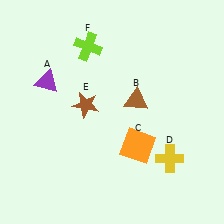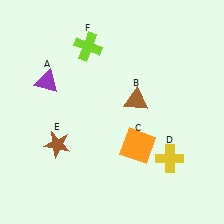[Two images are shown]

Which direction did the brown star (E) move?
The brown star (E) moved down.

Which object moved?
The brown star (E) moved down.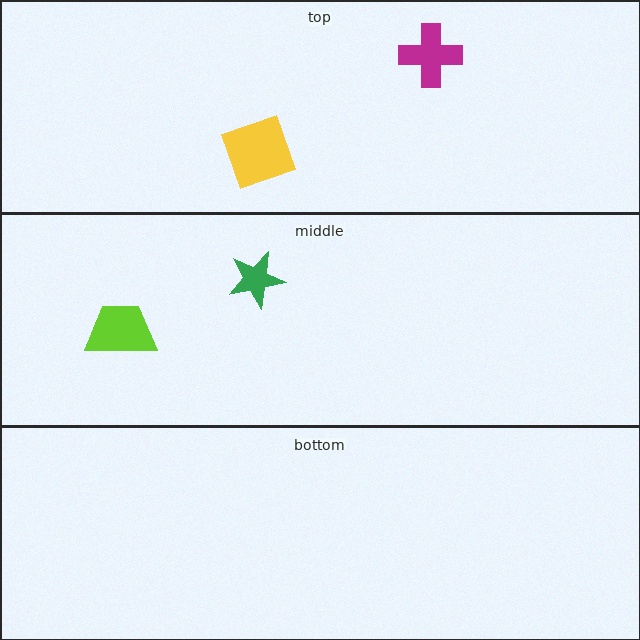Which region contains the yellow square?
The top region.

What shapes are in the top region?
The magenta cross, the yellow square.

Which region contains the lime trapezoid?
The middle region.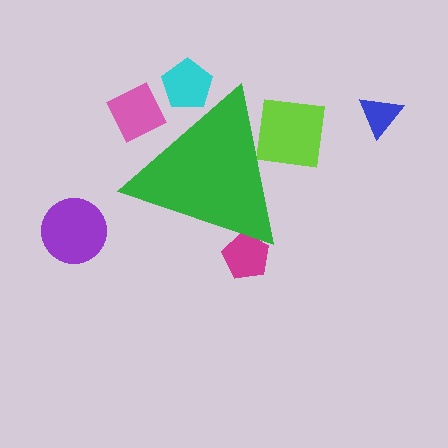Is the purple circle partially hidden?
No, the purple circle is fully visible.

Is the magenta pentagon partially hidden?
Yes, the magenta pentagon is partially hidden behind the green triangle.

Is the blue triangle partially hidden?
No, the blue triangle is fully visible.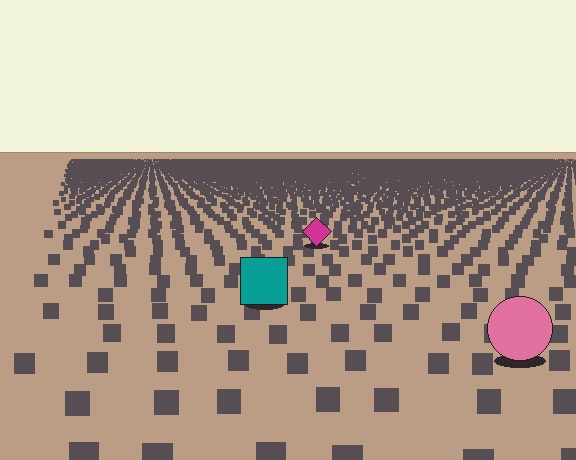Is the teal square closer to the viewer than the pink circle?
No. The pink circle is closer — you can tell from the texture gradient: the ground texture is coarser near it.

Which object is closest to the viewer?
The pink circle is closest. The texture marks near it are larger and more spread out.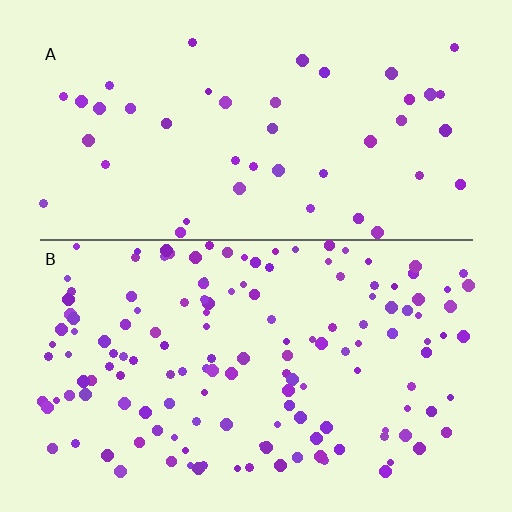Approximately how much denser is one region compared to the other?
Approximately 3.3× — region B over region A.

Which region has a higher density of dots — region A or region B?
B (the bottom).